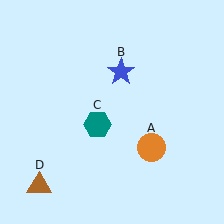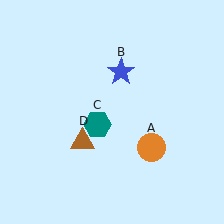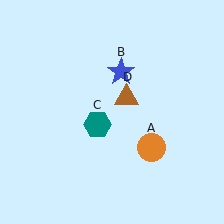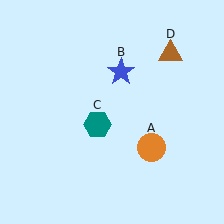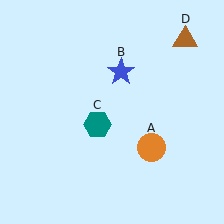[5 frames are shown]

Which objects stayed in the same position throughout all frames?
Orange circle (object A) and blue star (object B) and teal hexagon (object C) remained stationary.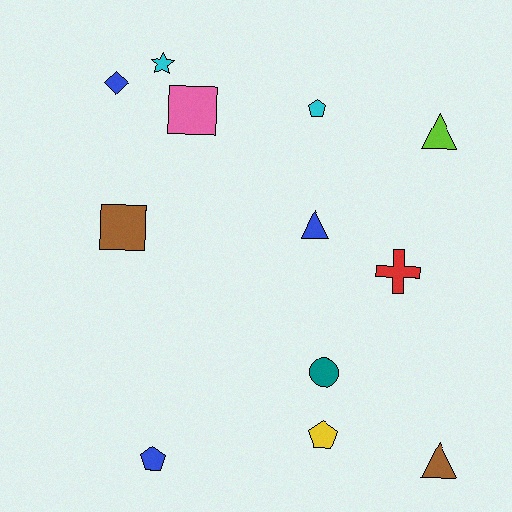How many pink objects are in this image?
There is 1 pink object.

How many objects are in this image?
There are 12 objects.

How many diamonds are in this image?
There is 1 diamond.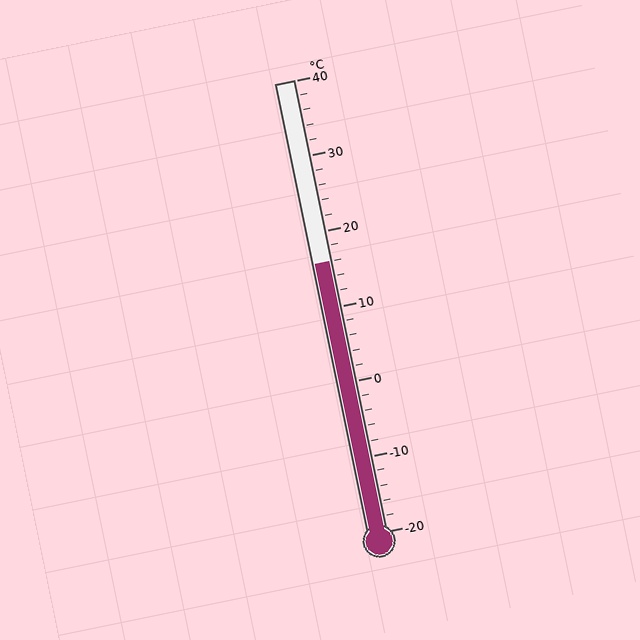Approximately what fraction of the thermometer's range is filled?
The thermometer is filled to approximately 60% of its range.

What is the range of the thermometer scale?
The thermometer scale ranges from -20°C to 40°C.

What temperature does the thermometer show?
The thermometer shows approximately 16°C.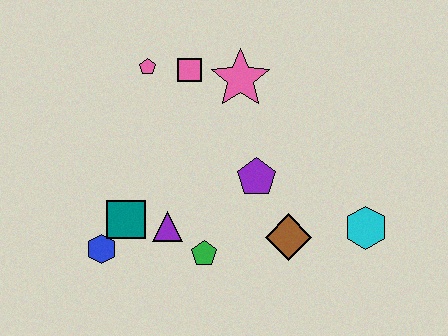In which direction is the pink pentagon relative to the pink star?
The pink pentagon is to the left of the pink star.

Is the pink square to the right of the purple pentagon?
No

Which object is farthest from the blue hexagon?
The cyan hexagon is farthest from the blue hexagon.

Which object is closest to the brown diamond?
The purple pentagon is closest to the brown diamond.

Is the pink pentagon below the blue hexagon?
No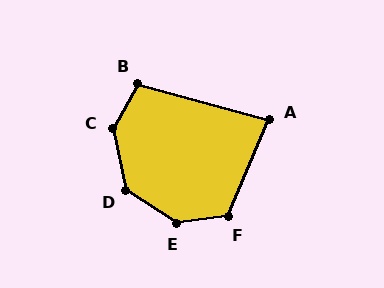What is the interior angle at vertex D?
Approximately 135 degrees (obtuse).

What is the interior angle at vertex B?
Approximately 104 degrees (obtuse).